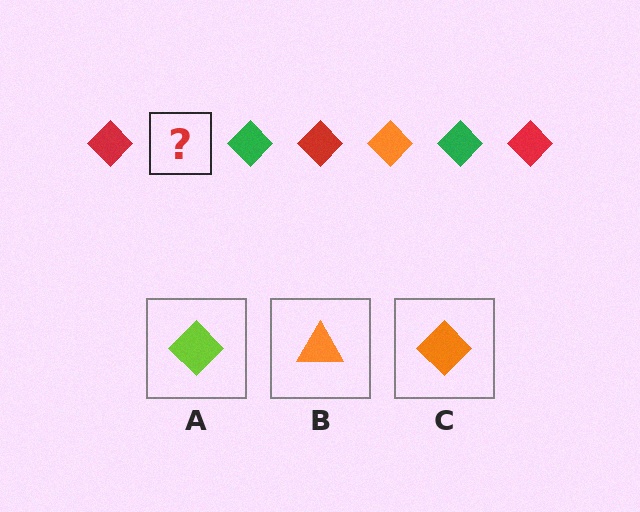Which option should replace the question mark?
Option C.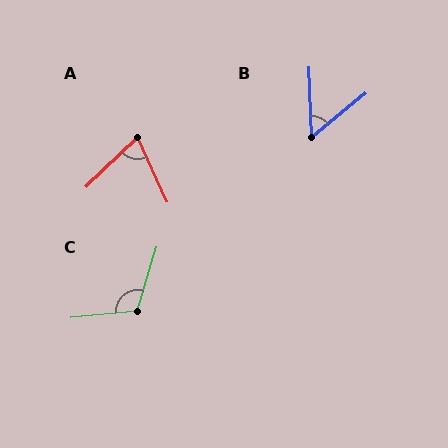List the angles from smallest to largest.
B (52°), A (71°), C (112°).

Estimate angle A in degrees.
Approximately 71 degrees.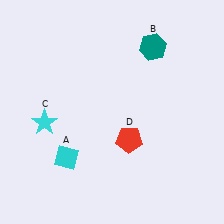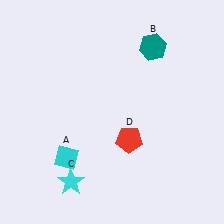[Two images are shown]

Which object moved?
The cyan star (C) moved down.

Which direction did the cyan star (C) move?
The cyan star (C) moved down.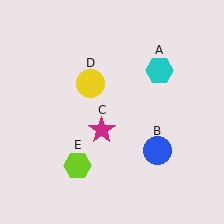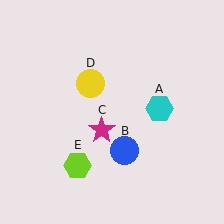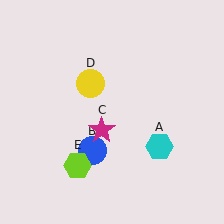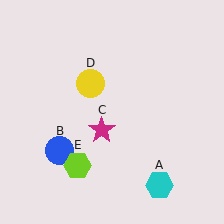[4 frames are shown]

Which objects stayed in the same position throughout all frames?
Magenta star (object C) and yellow circle (object D) and lime hexagon (object E) remained stationary.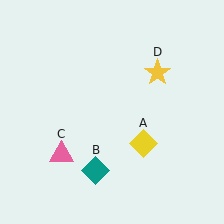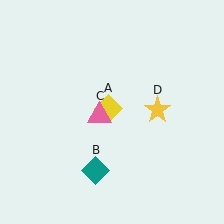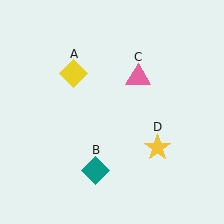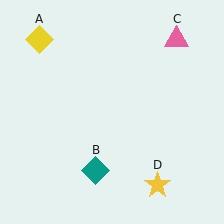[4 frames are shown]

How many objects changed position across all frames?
3 objects changed position: yellow diamond (object A), pink triangle (object C), yellow star (object D).